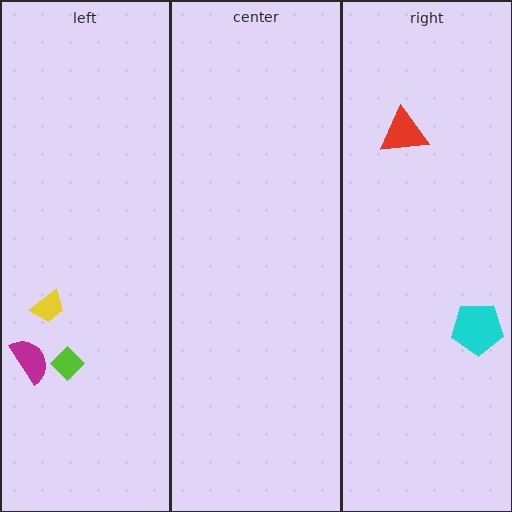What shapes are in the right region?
The red triangle, the cyan pentagon.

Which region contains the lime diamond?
The left region.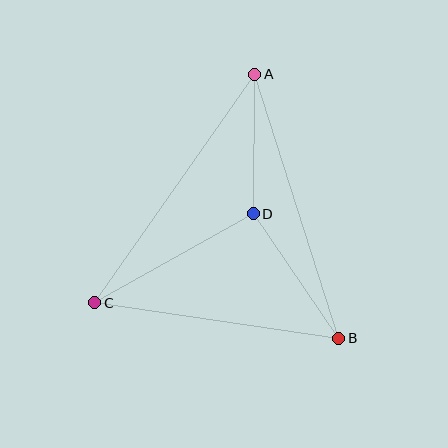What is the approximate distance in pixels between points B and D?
The distance between B and D is approximately 151 pixels.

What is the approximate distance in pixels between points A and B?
The distance between A and B is approximately 277 pixels.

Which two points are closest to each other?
Points A and D are closest to each other.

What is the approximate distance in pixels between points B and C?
The distance between B and C is approximately 247 pixels.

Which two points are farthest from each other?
Points A and C are farthest from each other.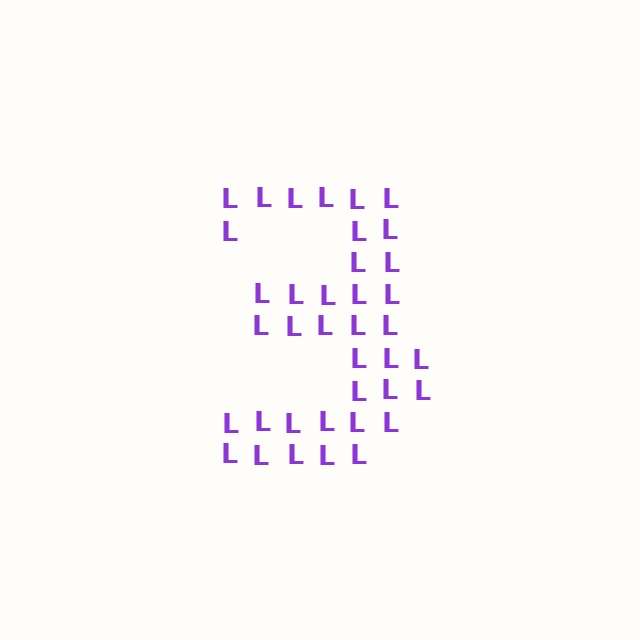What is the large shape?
The large shape is the digit 3.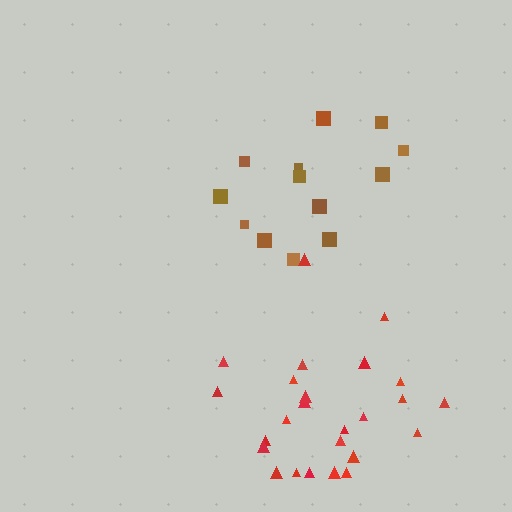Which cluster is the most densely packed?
Brown.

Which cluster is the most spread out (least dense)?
Red.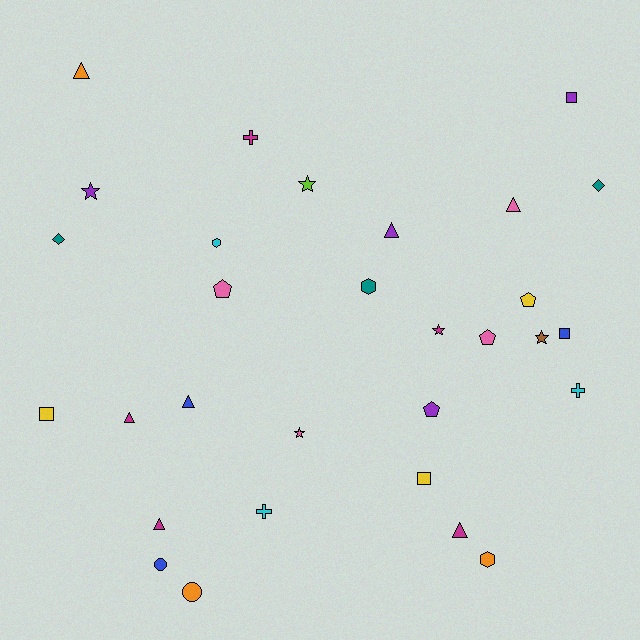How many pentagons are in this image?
There are 4 pentagons.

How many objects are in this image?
There are 30 objects.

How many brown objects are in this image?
There is 1 brown object.